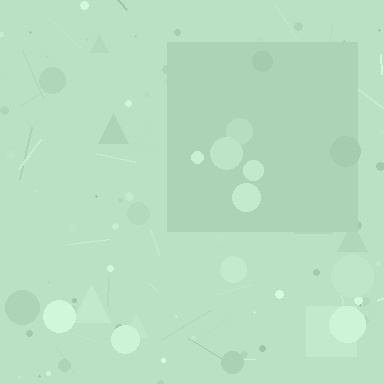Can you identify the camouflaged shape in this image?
The camouflaged shape is a square.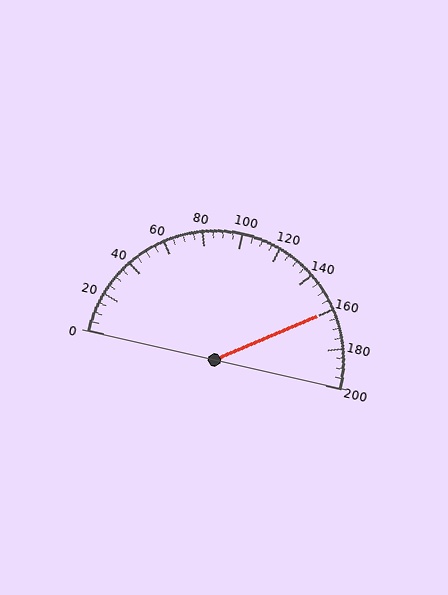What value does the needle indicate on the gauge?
The needle indicates approximately 160.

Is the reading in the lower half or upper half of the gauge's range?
The reading is in the upper half of the range (0 to 200).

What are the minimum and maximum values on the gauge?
The gauge ranges from 0 to 200.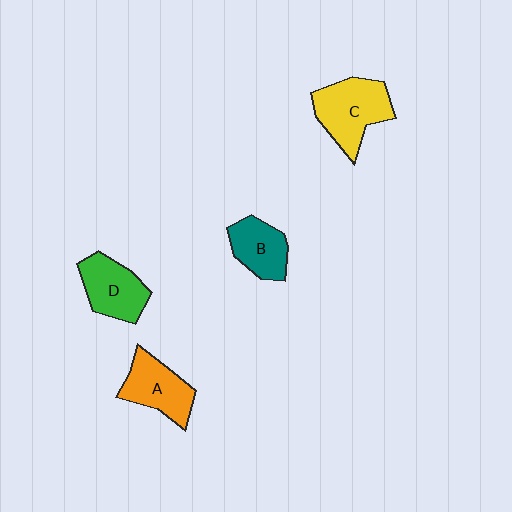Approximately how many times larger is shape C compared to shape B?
Approximately 1.5 times.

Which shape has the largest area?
Shape C (yellow).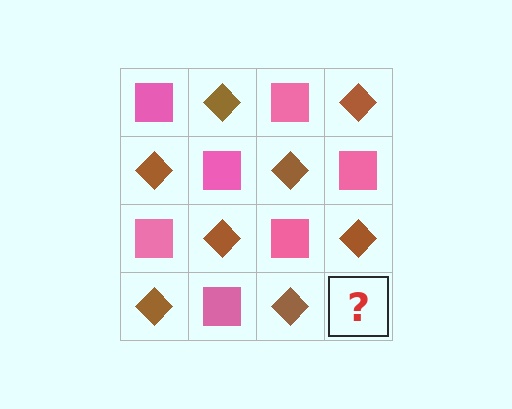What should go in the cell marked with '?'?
The missing cell should contain a pink square.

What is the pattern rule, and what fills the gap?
The rule is that it alternates pink square and brown diamond in a checkerboard pattern. The gap should be filled with a pink square.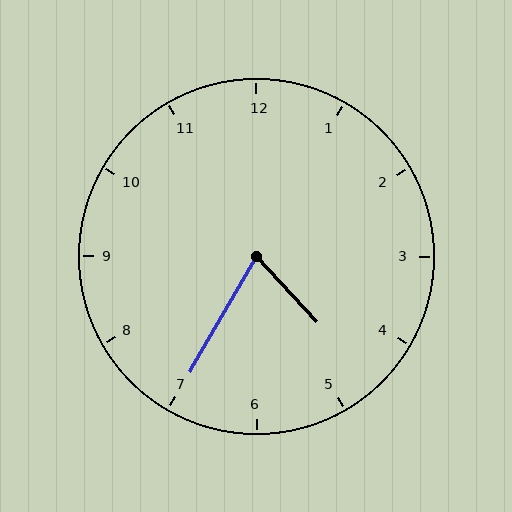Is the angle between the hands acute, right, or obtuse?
It is acute.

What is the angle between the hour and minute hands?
Approximately 72 degrees.